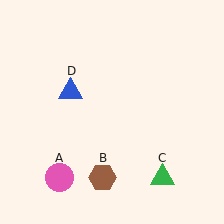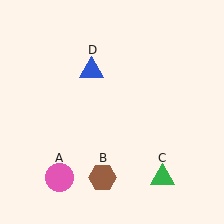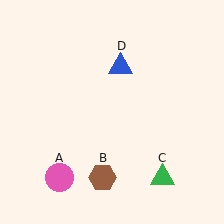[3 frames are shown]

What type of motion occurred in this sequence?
The blue triangle (object D) rotated clockwise around the center of the scene.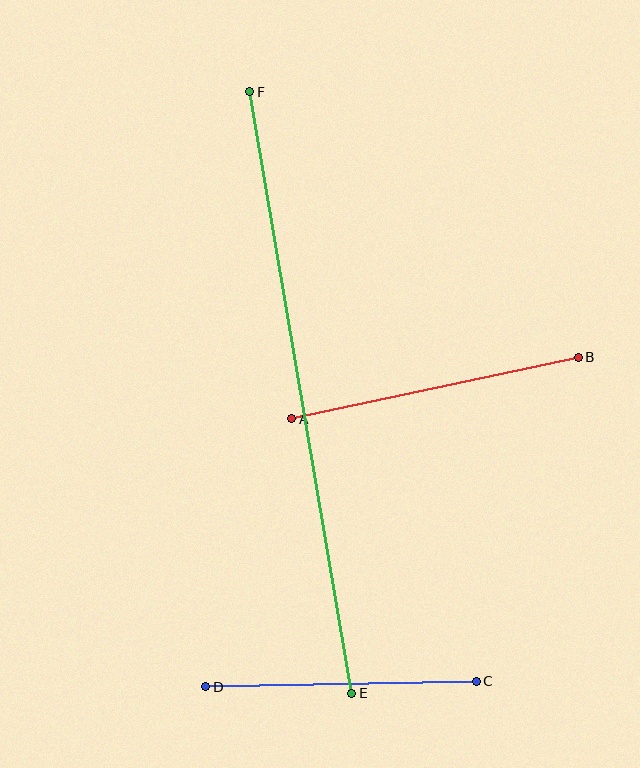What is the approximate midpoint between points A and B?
The midpoint is at approximately (435, 388) pixels.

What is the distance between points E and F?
The distance is approximately 610 pixels.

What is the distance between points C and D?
The distance is approximately 270 pixels.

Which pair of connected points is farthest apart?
Points E and F are farthest apart.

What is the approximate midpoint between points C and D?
The midpoint is at approximately (341, 684) pixels.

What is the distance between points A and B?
The distance is approximately 293 pixels.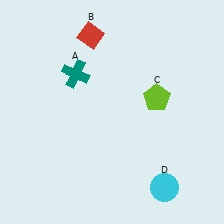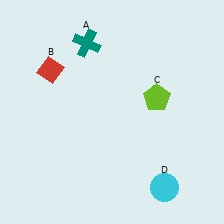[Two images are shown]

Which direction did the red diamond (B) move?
The red diamond (B) moved left.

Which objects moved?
The objects that moved are: the teal cross (A), the red diamond (B).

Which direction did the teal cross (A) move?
The teal cross (A) moved up.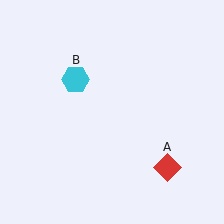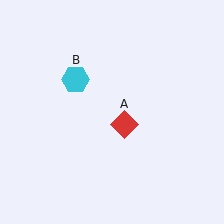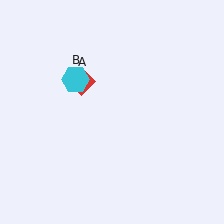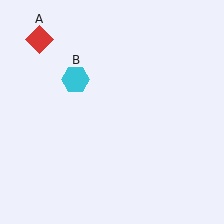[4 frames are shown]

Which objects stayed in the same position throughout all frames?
Cyan hexagon (object B) remained stationary.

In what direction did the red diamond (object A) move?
The red diamond (object A) moved up and to the left.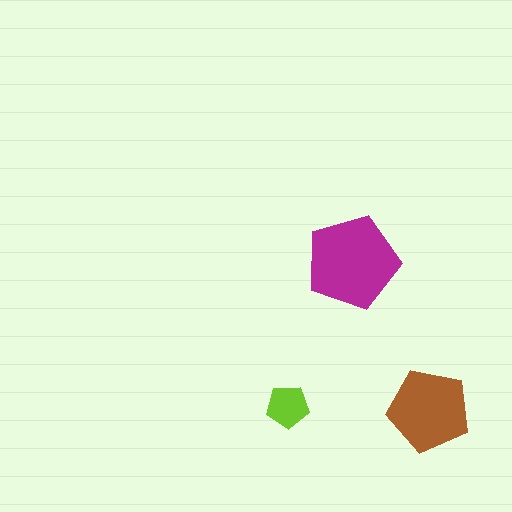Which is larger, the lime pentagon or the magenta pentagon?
The magenta one.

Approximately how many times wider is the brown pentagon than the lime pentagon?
About 2 times wider.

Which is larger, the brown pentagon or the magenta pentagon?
The magenta one.